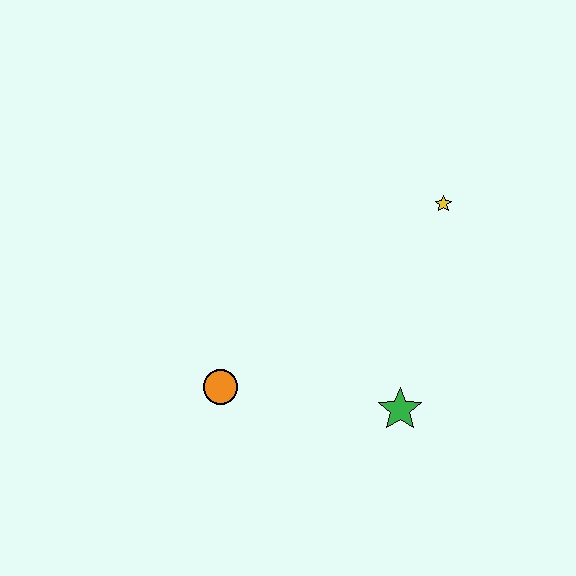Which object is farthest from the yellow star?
The orange circle is farthest from the yellow star.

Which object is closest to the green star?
The orange circle is closest to the green star.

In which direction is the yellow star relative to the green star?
The yellow star is above the green star.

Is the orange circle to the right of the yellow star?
No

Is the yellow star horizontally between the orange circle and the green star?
No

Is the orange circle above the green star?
Yes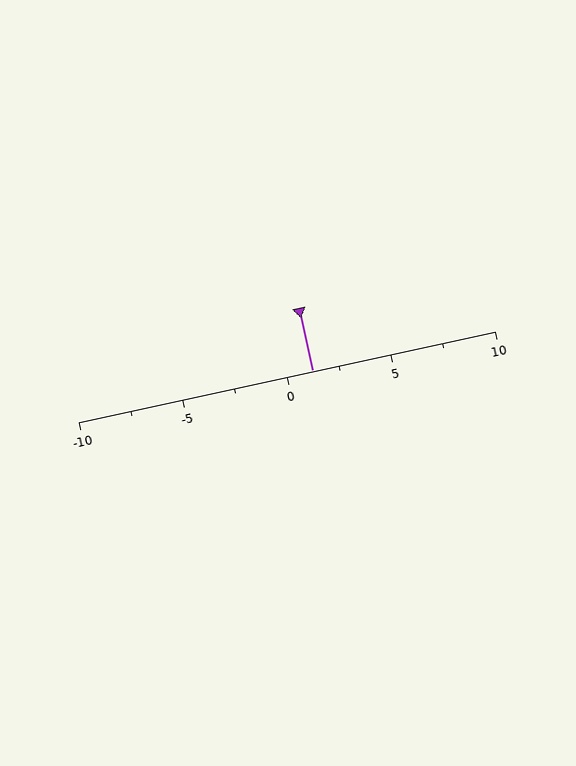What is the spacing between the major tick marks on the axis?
The major ticks are spaced 5 apart.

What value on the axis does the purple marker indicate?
The marker indicates approximately 1.2.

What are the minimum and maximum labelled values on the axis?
The axis runs from -10 to 10.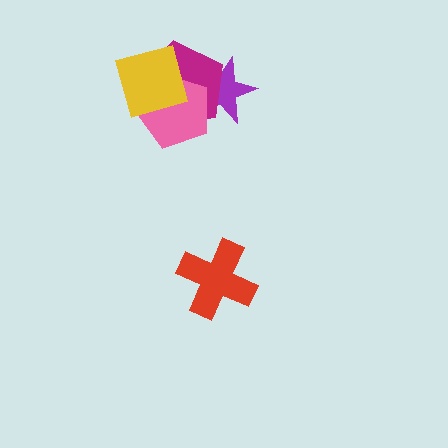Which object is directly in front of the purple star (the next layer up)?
The magenta pentagon is directly in front of the purple star.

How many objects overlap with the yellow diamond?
2 objects overlap with the yellow diamond.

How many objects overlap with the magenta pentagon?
3 objects overlap with the magenta pentagon.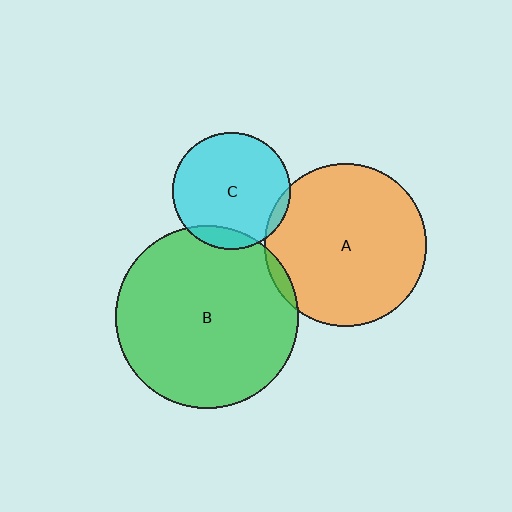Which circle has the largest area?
Circle B (green).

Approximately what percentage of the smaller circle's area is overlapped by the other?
Approximately 5%.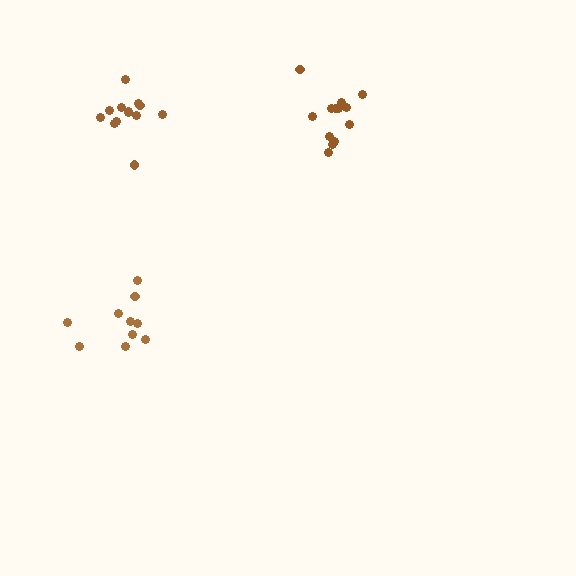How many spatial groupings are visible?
There are 3 spatial groupings.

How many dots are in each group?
Group 1: 13 dots, Group 2: 10 dots, Group 3: 13 dots (36 total).